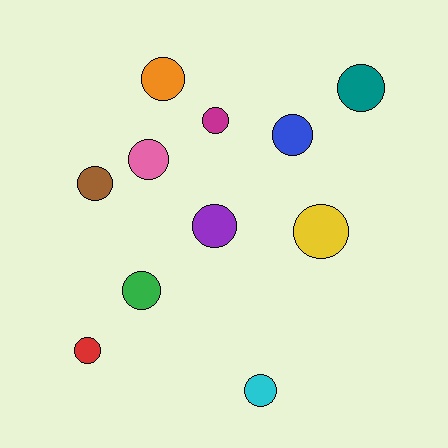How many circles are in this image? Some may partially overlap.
There are 11 circles.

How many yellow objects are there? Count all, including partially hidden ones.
There is 1 yellow object.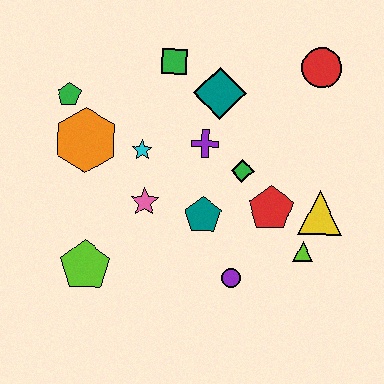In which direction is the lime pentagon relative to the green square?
The lime pentagon is below the green square.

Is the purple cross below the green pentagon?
Yes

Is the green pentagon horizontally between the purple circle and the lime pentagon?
No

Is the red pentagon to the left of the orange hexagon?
No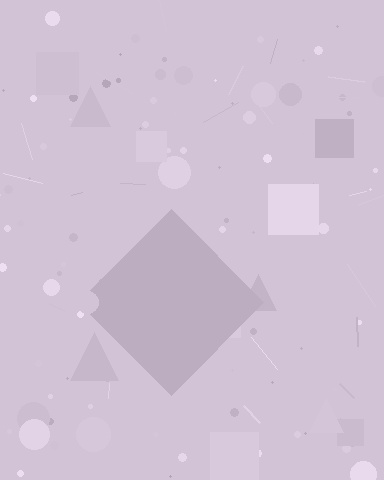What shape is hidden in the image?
A diamond is hidden in the image.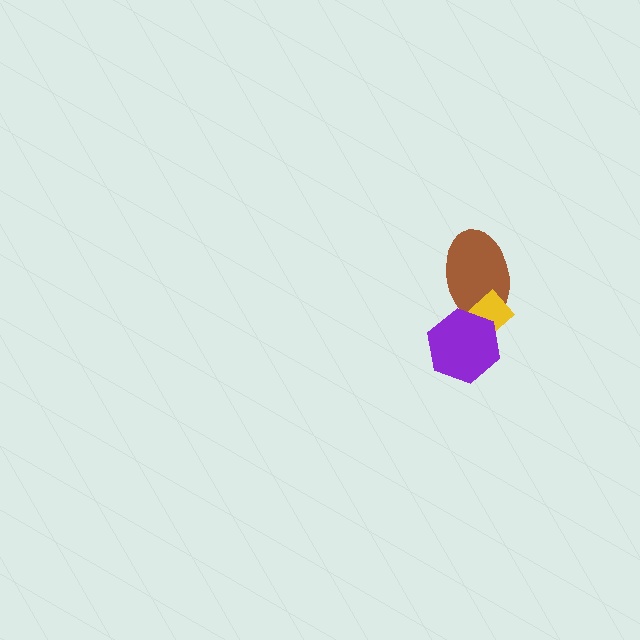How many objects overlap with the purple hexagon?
2 objects overlap with the purple hexagon.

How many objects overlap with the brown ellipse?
2 objects overlap with the brown ellipse.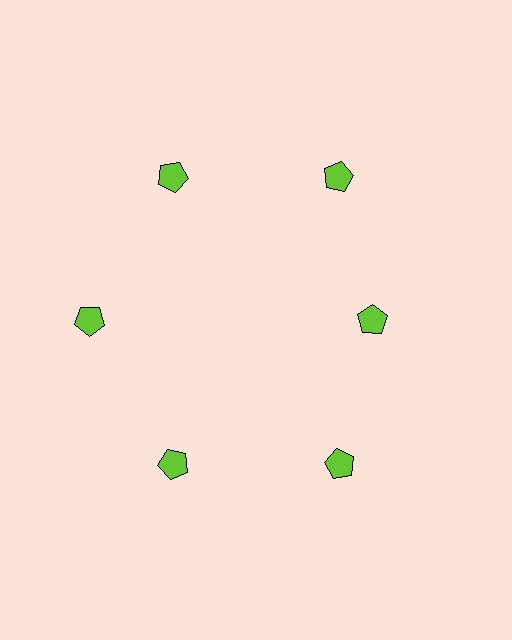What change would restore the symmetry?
The symmetry would be restored by moving it outward, back onto the ring so that all 6 pentagons sit at equal angles and equal distance from the center.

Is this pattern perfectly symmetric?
No. The 6 lime pentagons are arranged in a ring, but one element near the 3 o'clock position is pulled inward toward the center, breaking the 6-fold rotational symmetry.